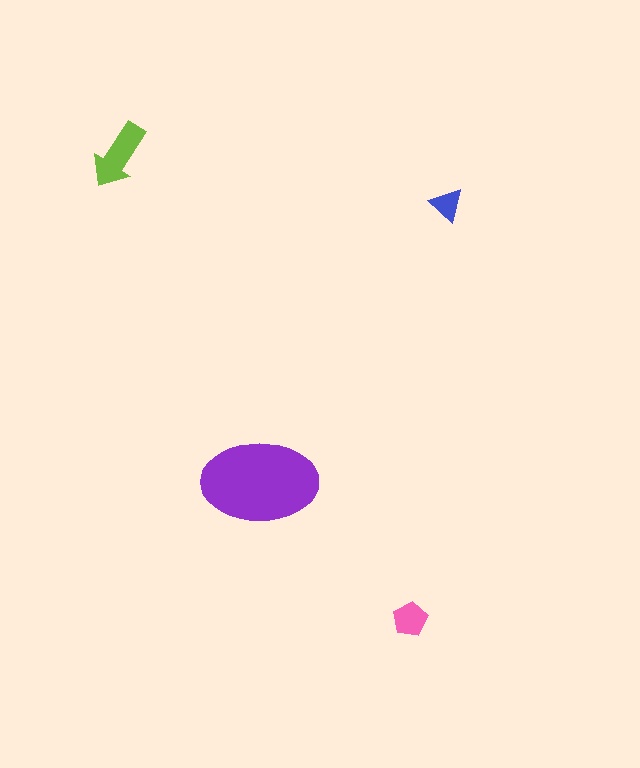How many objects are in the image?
There are 4 objects in the image.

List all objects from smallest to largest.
The blue triangle, the pink pentagon, the lime arrow, the purple ellipse.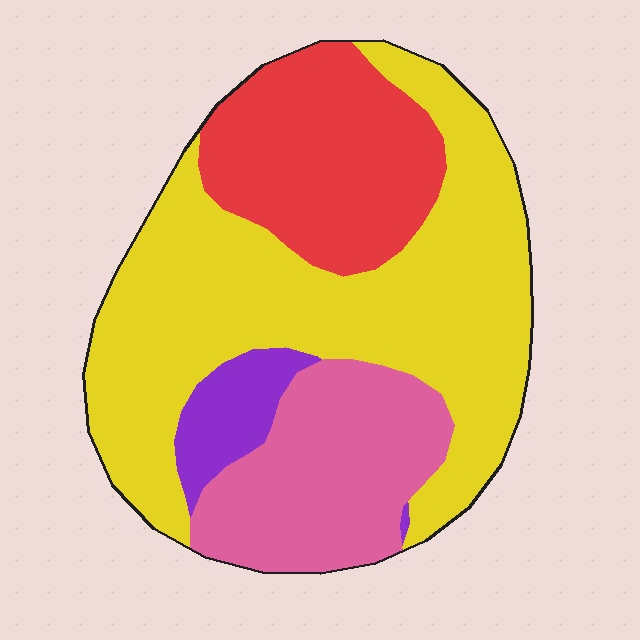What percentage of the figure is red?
Red takes up about one fifth (1/5) of the figure.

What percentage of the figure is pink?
Pink takes up about one fifth (1/5) of the figure.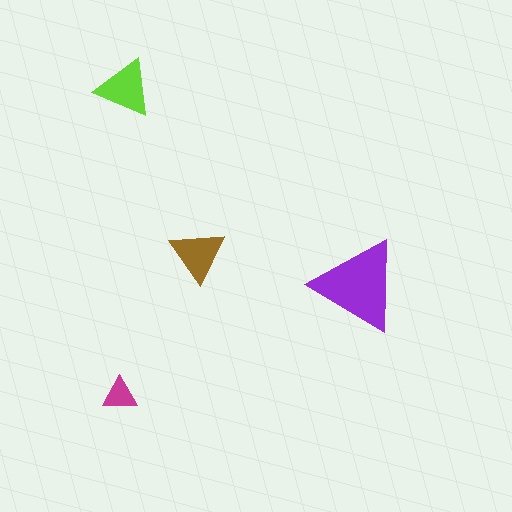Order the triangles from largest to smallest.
the purple one, the lime one, the brown one, the magenta one.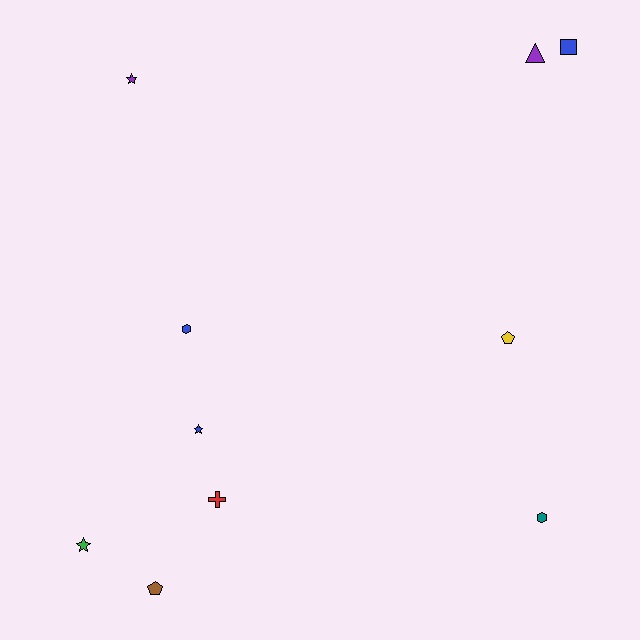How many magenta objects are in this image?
There are no magenta objects.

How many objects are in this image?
There are 10 objects.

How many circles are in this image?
There are no circles.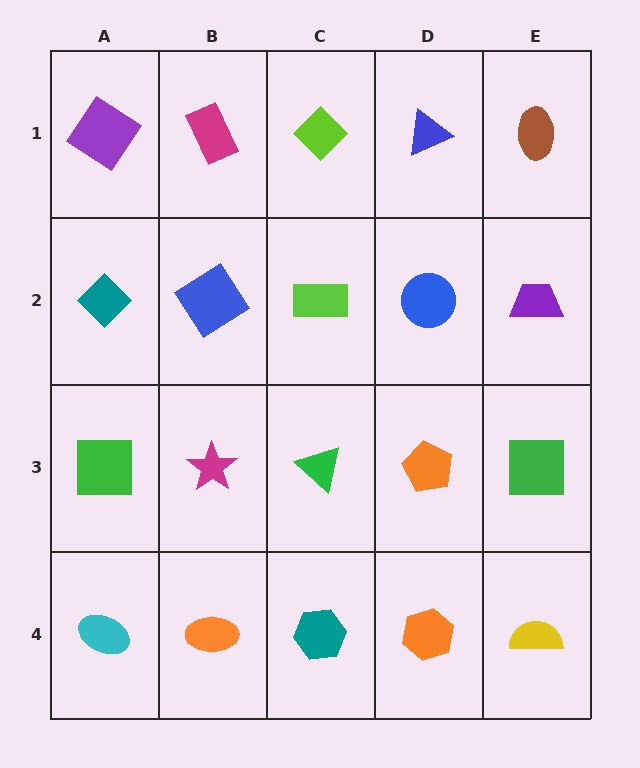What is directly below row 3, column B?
An orange ellipse.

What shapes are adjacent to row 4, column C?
A green triangle (row 3, column C), an orange ellipse (row 4, column B), an orange hexagon (row 4, column D).